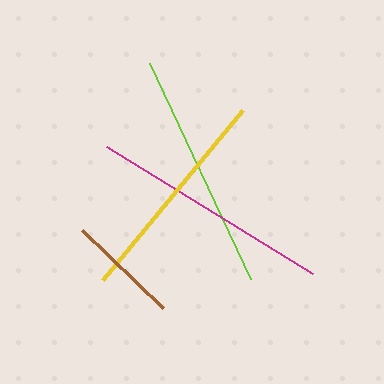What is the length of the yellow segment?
The yellow segment is approximately 221 pixels long.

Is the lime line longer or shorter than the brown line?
The lime line is longer than the brown line.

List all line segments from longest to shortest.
From longest to shortest: magenta, lime, yellow, brown.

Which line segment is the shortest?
The brown line is the shortest at approximately 113 pixels.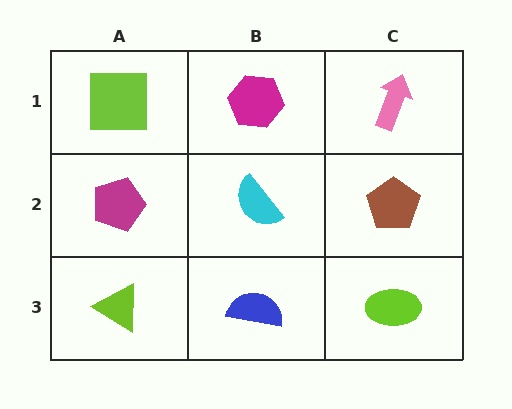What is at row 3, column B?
A blue semicircle.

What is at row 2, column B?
A cyan semicircle.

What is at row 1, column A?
A lime square.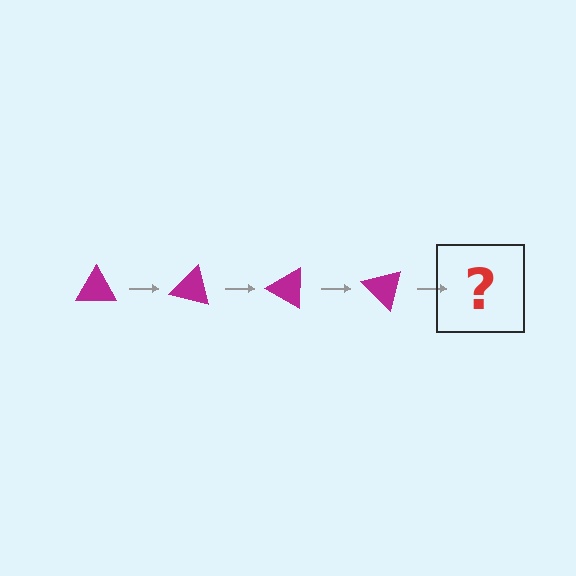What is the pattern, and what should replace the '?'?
The pattern is that the triangle rotates 15 degrees each step. The '?' should be a magenta triangle rotated 60 degrees.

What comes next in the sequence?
The next element should be a magenta triangle rotated 60 degrees.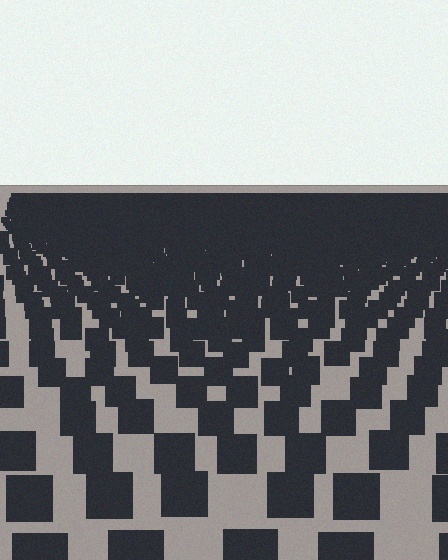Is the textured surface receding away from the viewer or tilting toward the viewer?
The surface is receding away from the viewer. Texture elements get smaller and denser toward the top.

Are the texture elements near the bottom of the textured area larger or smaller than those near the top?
Larger. Near the bottom, elements are closer to the viewer and appear at a bigger on-screen size.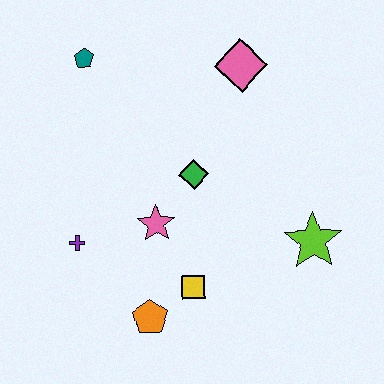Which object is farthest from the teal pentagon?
The lime star is farthest from the teal pentagon.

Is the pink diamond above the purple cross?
Yes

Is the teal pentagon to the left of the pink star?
Yes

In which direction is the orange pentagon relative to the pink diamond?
The orange pentagon is below the pink diamond.